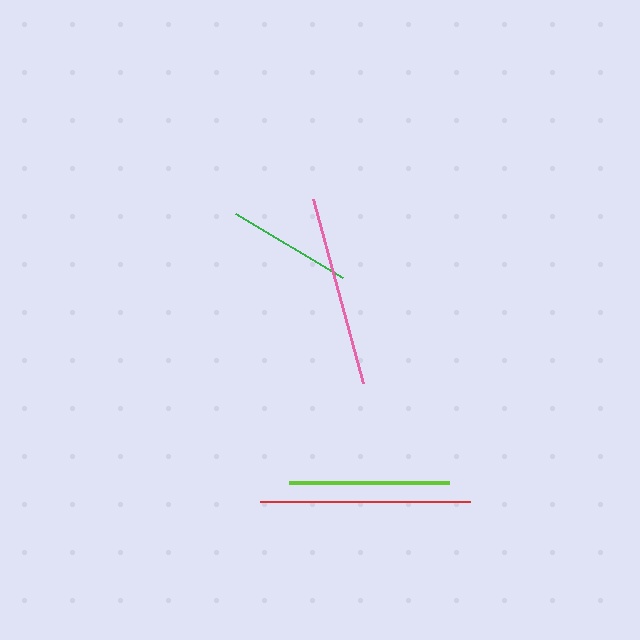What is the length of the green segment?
The green segment is approximately 125 pixels long.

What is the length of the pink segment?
The pink segment is approximately 190 pixels long.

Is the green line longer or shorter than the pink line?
The pink line is longer than the green line.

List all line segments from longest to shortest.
From longest to shortest: red, pink, lime, green.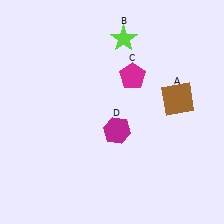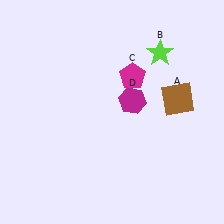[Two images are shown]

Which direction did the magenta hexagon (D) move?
The magenta hexagon (D) moved up.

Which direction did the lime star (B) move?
The lime star (B) moved right.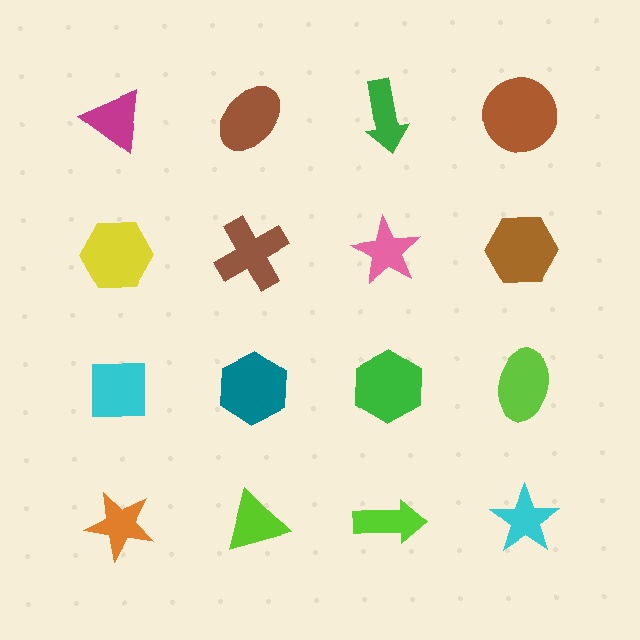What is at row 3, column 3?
A green hexagon.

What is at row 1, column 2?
A brown ellipse.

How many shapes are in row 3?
4 shapes.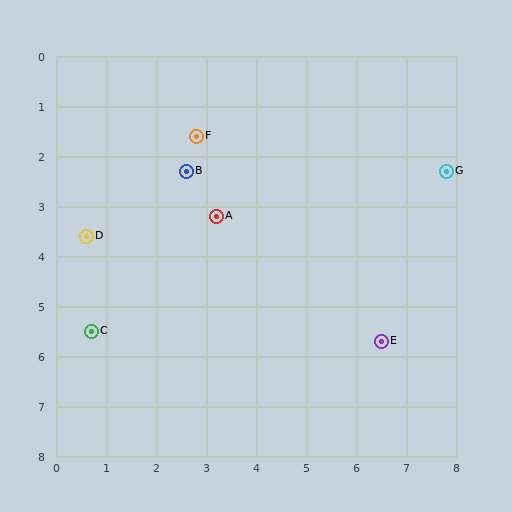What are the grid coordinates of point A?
Point A is at approximately (3.2, 3.2).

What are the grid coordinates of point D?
Point D is at approximately (0.6, 3.6).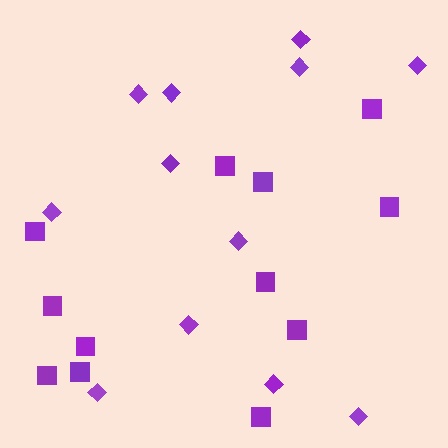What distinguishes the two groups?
There are 2 groups: one group of diamonds (12) and one group of squares (12).